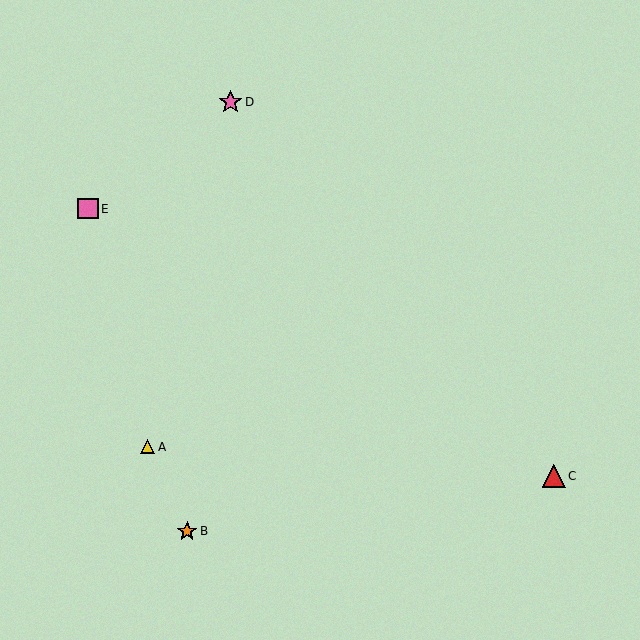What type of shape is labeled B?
Shape B is an orange star.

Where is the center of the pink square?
The center of the pink square is at (88, 208).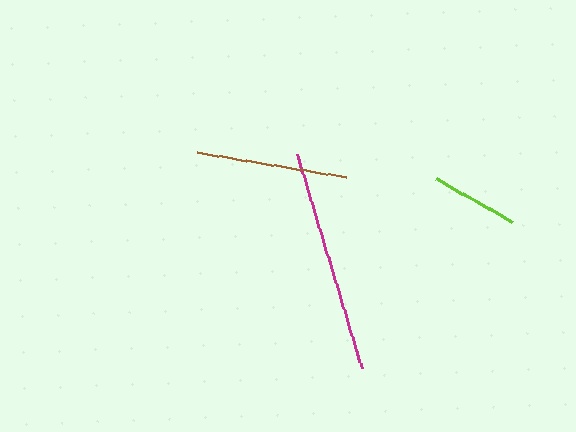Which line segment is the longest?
The magenta line is the longest at approximately 225 pixels.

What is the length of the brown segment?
The brown segment is approximately 151 pixels long.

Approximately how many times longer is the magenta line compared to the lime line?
The magenta line is approximately 2.5 times the length of the lime line.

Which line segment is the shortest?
The lime line is the shortest at approximately 88 pixels.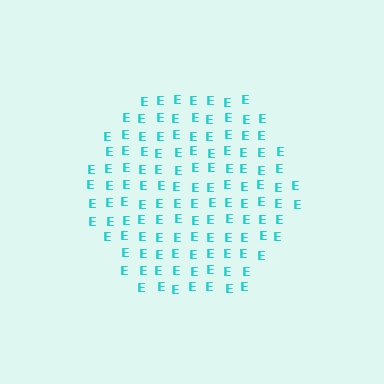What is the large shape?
The large shape is a hexagon.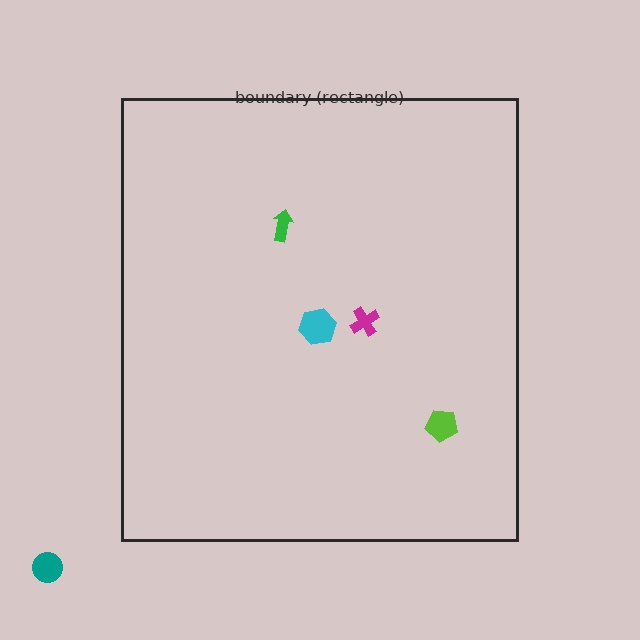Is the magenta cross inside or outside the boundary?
Inside.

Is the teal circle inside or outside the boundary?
Outside.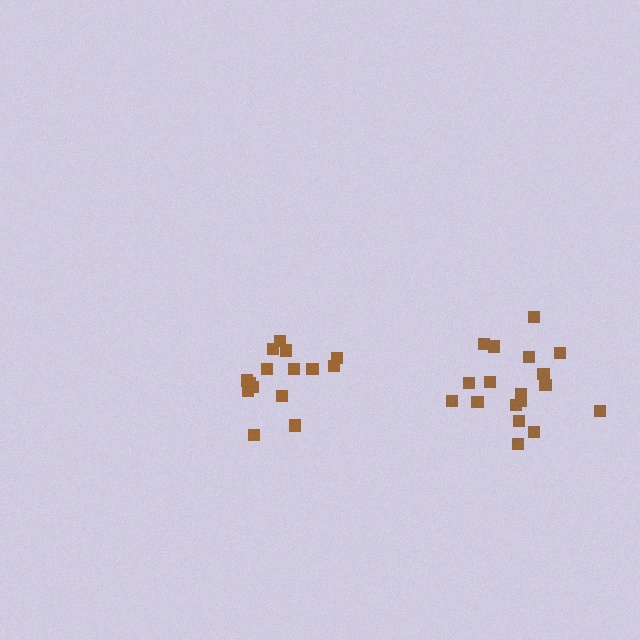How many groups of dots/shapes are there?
There are 2 groups.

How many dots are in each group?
Group 1: 15 dots, Group 2: 18 dots (33 total).